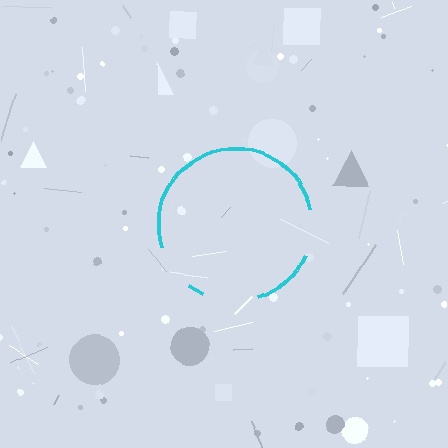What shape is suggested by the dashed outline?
The dashed outline suggests a circle.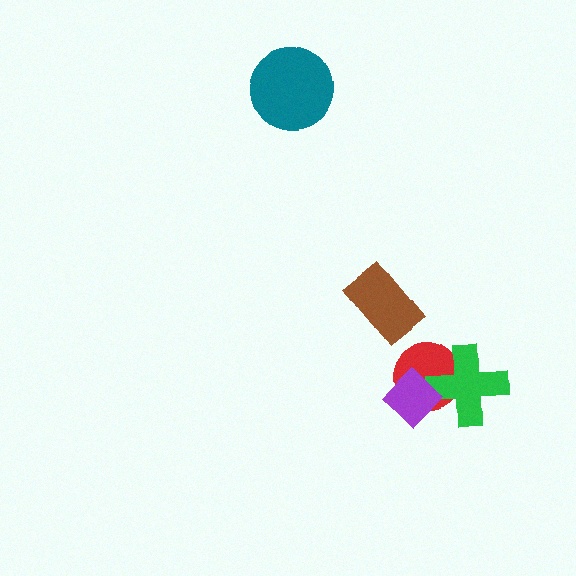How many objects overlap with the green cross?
2 objects overlap with the green cross.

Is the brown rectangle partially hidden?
No, no other shape covers it.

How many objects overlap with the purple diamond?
2 objects overlap with the purple diamond.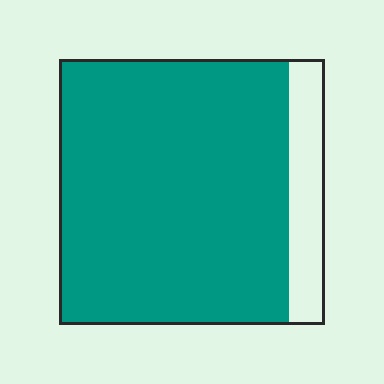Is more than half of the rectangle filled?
Yes.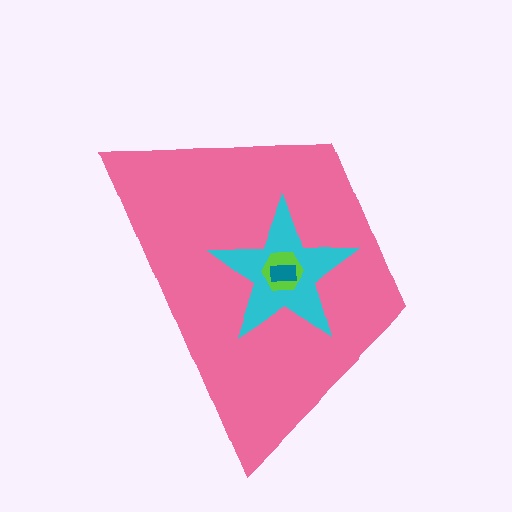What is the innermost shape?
The teal rectangle.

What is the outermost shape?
The pink trapezoid.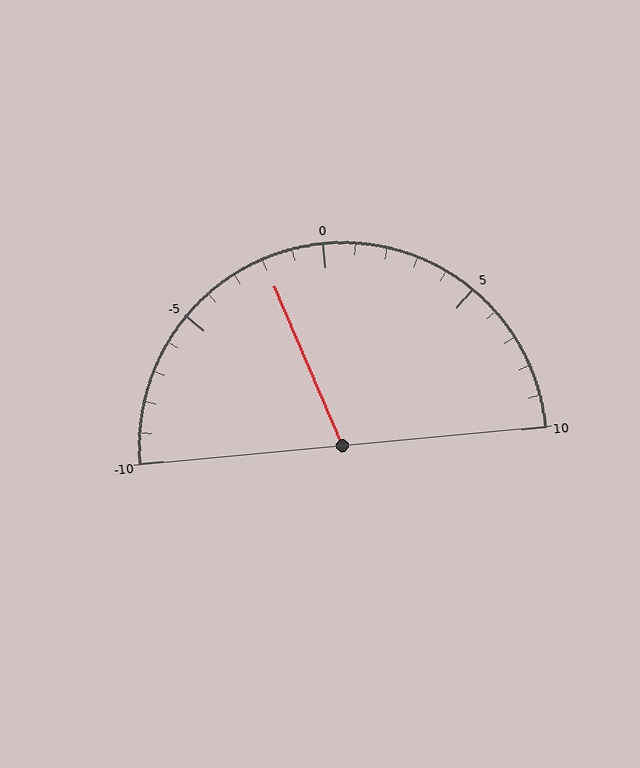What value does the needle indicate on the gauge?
The needle indicates approximately -2.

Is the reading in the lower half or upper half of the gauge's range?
The reading is in the lower half of the range (-10 to 10).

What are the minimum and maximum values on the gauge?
The gauge ranges from -10 to 10.